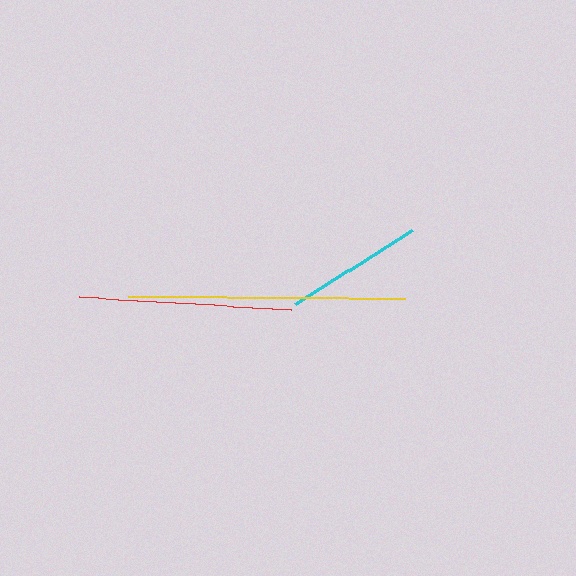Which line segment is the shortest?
The cyan line is the shortest at approximately 138 pixels.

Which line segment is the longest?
The yellow line is the longest at approximately 277 pixels.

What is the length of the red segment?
The red segment is approximately 212 pixels long.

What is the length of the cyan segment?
The cyan segment is approximately 138 pixels long.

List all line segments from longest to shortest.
From longest to shortest: yellow, red, cyan.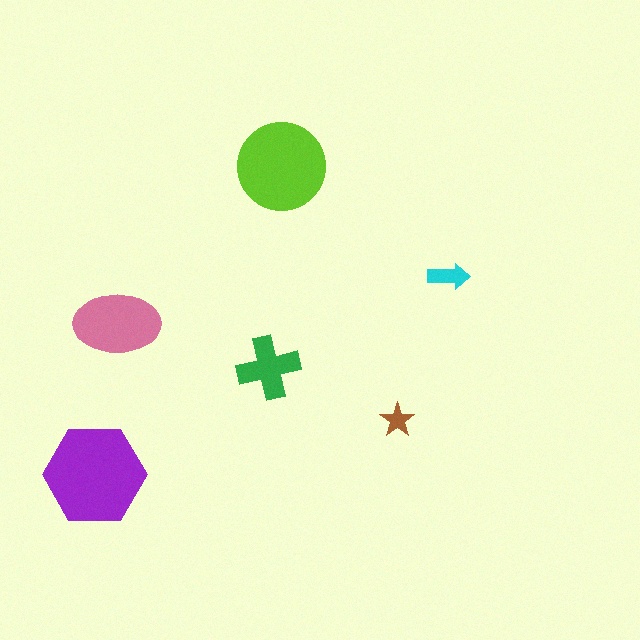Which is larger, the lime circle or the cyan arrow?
The lime circle.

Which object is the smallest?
The brown star.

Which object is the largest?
The purple hexagon.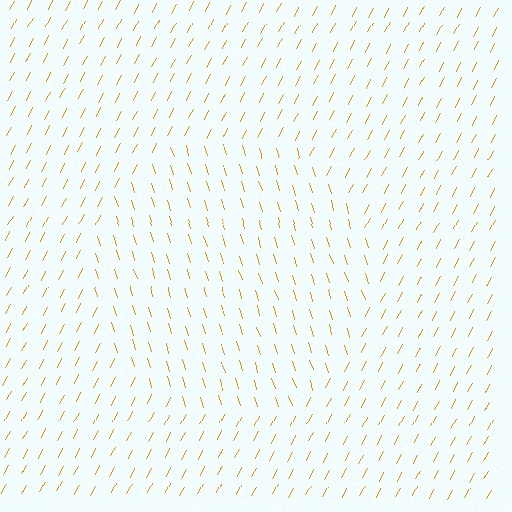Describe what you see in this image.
The image is filled with small orange line segments. A circle region in the image has lines oriented differently from the surrounding lines, creating a visible texture boundary.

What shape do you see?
I see a circle.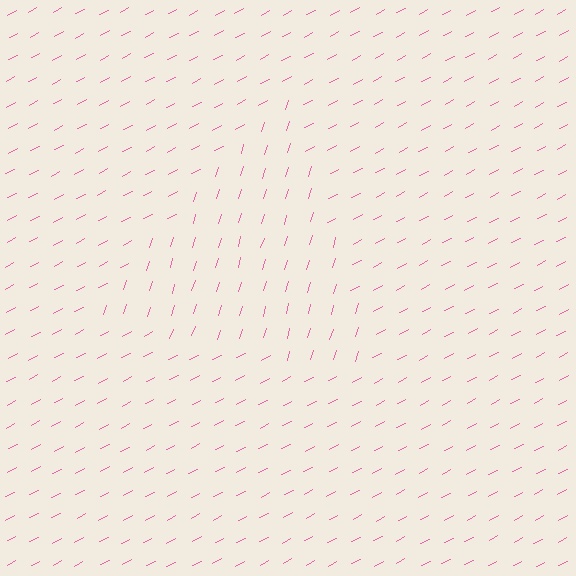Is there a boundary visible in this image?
Yes, there is a texture boundary formed by a change in line orientation.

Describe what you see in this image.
The image is filled with small pink line segments. A triangle region in the image has lines oriented differently from the surrounding lines, creating a visible texture boundary.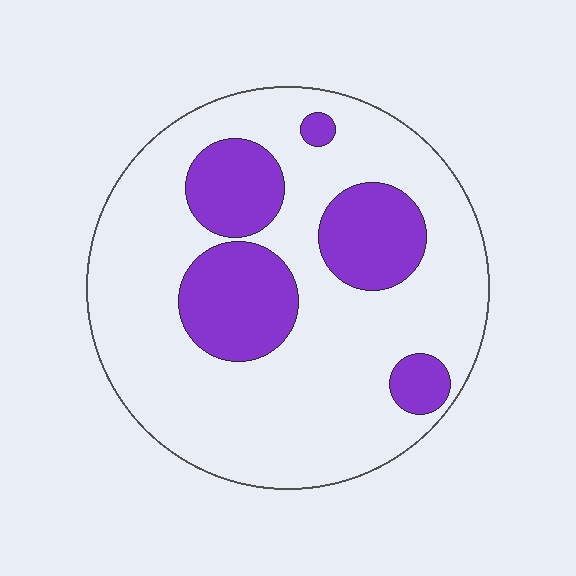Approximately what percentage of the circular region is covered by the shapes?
Approximately 25%.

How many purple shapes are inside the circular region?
5.